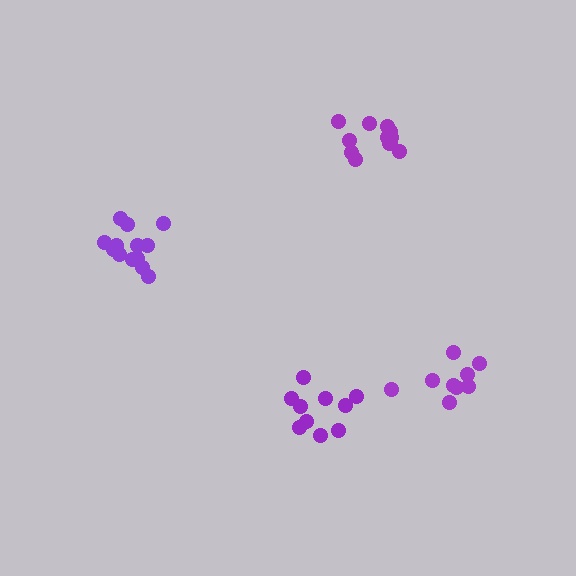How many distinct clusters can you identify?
There are 4 distinct clusters.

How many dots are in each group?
Group 1: 12 dots, Group 2: 14 dots, Group 3: 10 dots, Group 4: 9 dots (45 total).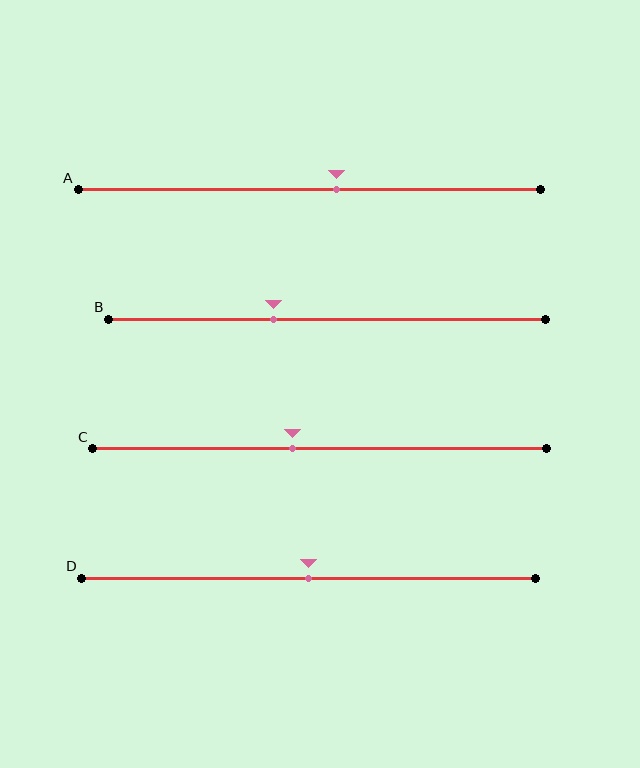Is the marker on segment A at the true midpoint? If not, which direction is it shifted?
No, the marker on segment A is shifted to the right by about 6% of the segment length.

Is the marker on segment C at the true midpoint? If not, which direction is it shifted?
No, the marker on segment C is shifted to the left by about 6% of the segment length.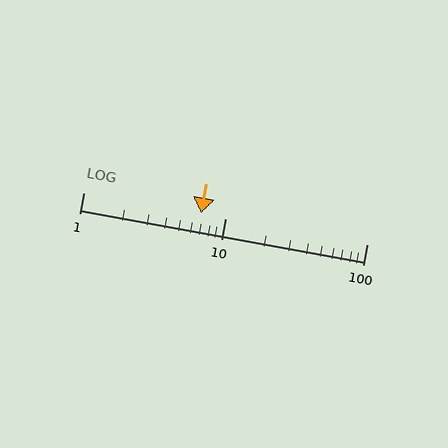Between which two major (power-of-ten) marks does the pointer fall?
The pointer is between 1 and 10.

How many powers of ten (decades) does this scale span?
The scale spans 2 decades, from 1 to 100.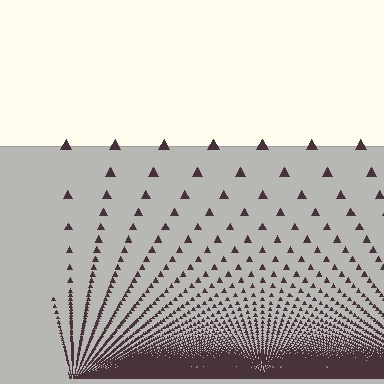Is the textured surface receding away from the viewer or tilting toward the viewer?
The surface appears to tilt toward the viewer. Texture elements get larger and sparser toward the top.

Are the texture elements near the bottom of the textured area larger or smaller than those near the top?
Smaller. The gradient is inverted — elements near the bottom are smaller and denser.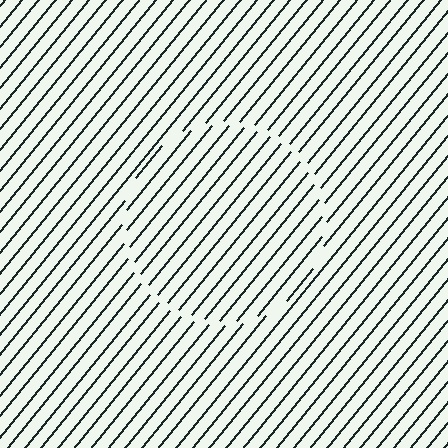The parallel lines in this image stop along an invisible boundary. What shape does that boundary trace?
An illusory circle. The interior of the shape contains the same grating, shifted by half a period — the contour is defined by the phase discontinuity where line-ends from the inner and outer gratings abut.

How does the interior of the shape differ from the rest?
The interior of the shape contains the same grating, shifted by half a period — the contour is defined by the phase discontinuity where line-ends from the inner and outer gratings abut.